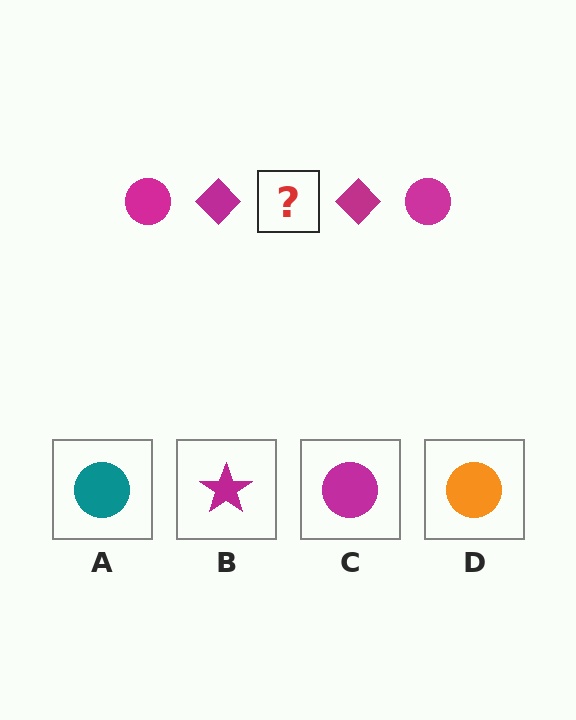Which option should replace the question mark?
Option C.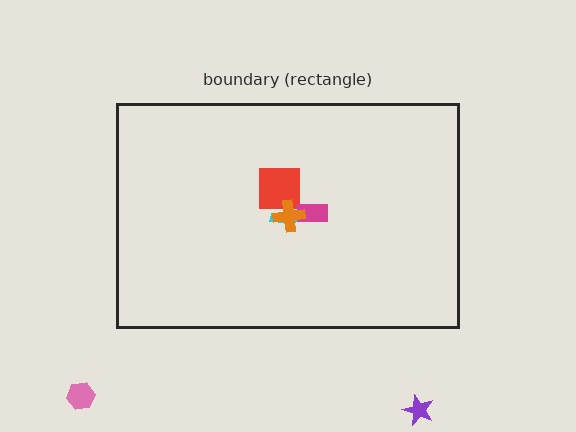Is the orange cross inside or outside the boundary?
Inside.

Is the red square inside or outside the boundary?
Inside.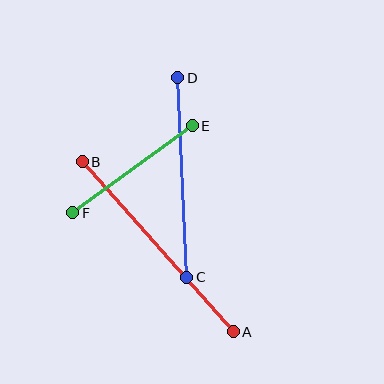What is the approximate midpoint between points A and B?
The midpoint is at approximately (158, 247) pixels.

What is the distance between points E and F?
The distance is approximately 148 pixels.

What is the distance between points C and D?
The distance is approximately 199 pixels.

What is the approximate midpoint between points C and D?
The midpoint is at approximately (182, 178) pixels.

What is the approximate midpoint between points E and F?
The midpoint is at approximately (132, 169) pixels.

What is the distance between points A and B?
The distance is approximately 227 pixels.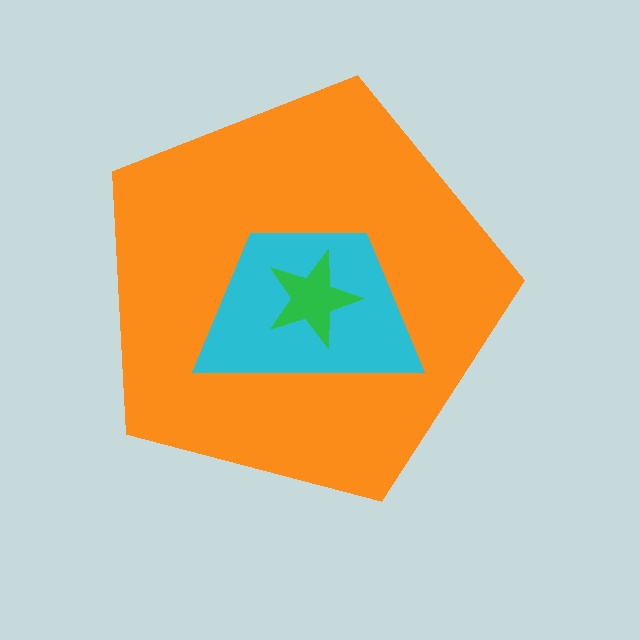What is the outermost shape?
The orange pentagon.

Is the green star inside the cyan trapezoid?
Yes.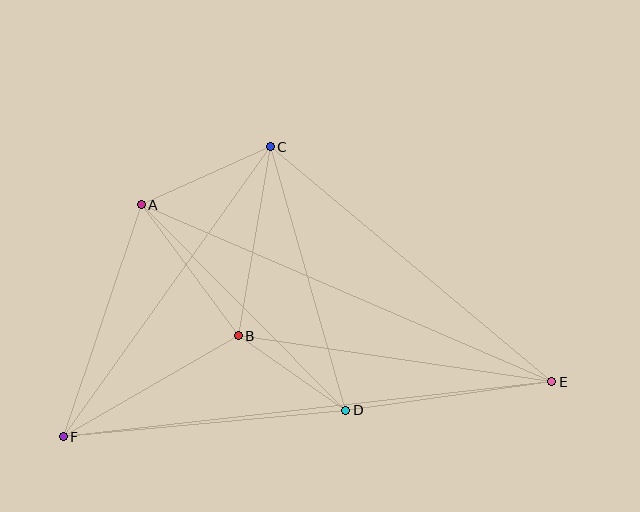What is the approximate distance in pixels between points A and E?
The distance between A and E is approximately 447 pixels.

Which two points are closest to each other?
Points B and D are closest to each other.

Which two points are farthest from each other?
Points E and F are farthest from each other.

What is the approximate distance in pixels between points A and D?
The distance between A and D is approximately 290 pixels.